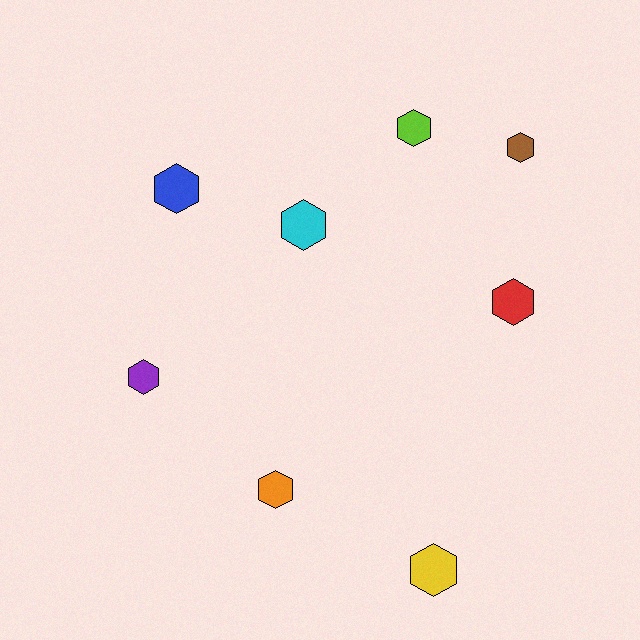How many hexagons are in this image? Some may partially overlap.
There are 8 hexagons.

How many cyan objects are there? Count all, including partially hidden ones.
There is 1 cyan object.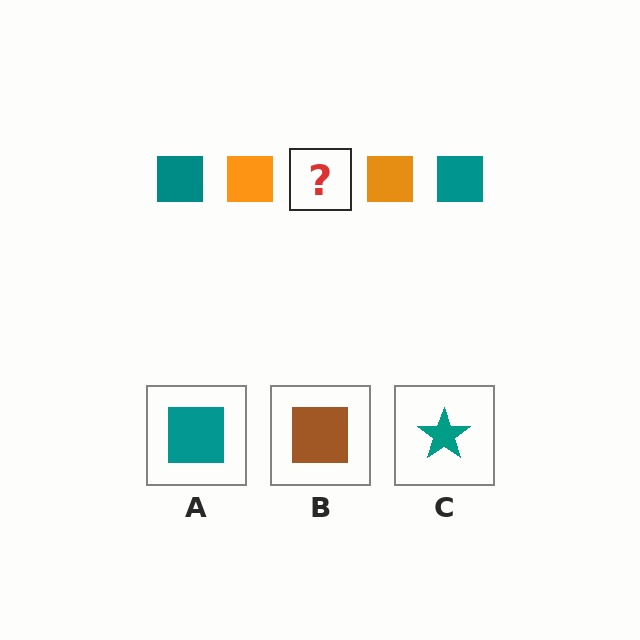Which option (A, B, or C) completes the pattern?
A.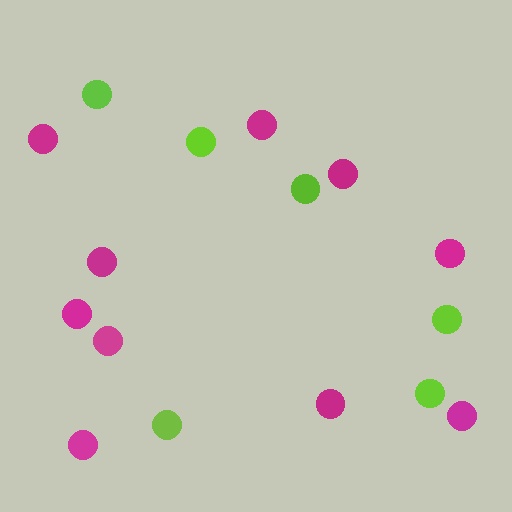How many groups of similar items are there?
There are 2 groups: one group of magenta circles (10) and one group of lime circles (6).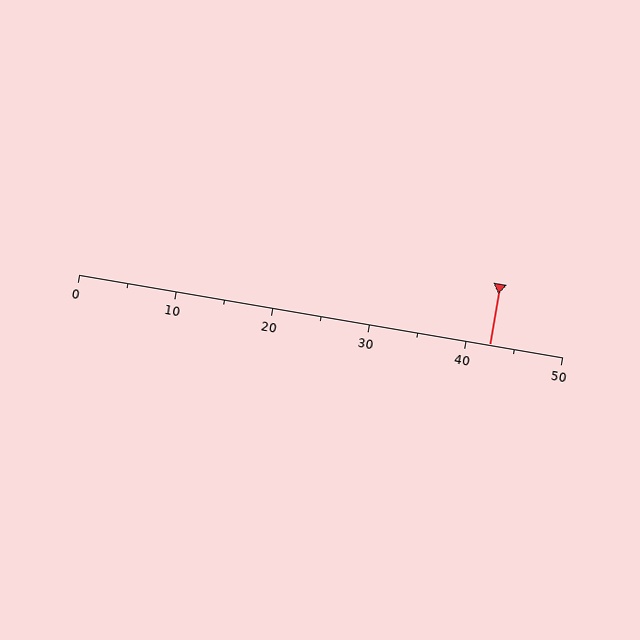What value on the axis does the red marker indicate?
The marker indicates approximately 42.5.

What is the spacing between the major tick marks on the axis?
The major ticks are spaced 10 apart.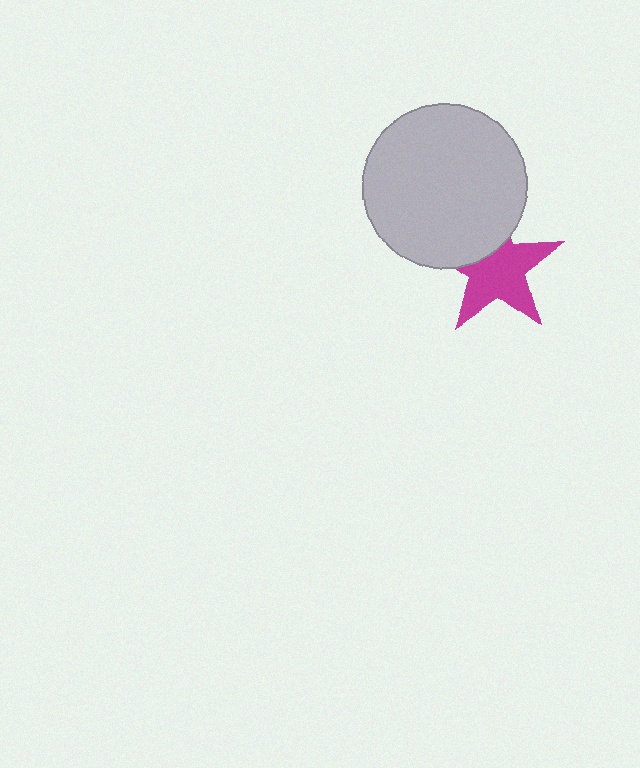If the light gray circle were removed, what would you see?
You would see the complete magenta star.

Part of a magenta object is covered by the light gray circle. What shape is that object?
It is a star.